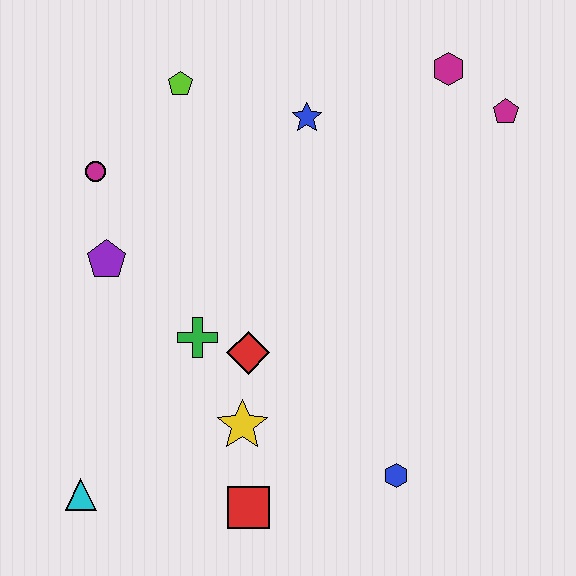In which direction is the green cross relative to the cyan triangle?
The green cross is above the cyan triangle.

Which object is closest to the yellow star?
The red diamond is closest to the yellow star.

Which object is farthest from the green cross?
The magenta pentagon is farthest from the green cross.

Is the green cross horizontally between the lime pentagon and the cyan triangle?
No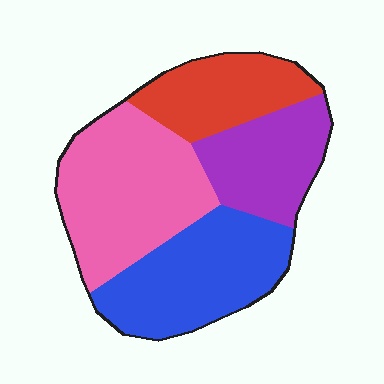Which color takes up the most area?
Pink, at roughly 35%.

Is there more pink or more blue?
Pink.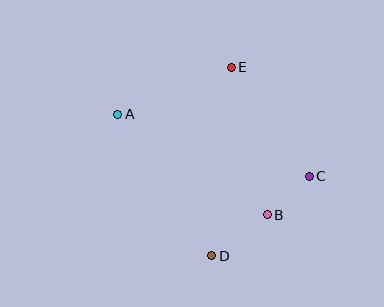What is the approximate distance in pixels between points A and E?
The distance between A and E is approximately 123 pixels.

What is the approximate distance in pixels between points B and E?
The distance between B and E is approximately 152 pixels.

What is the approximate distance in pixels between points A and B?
The distance between A and B is approximately 180 pixels.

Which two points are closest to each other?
Points B and C are closest to each other.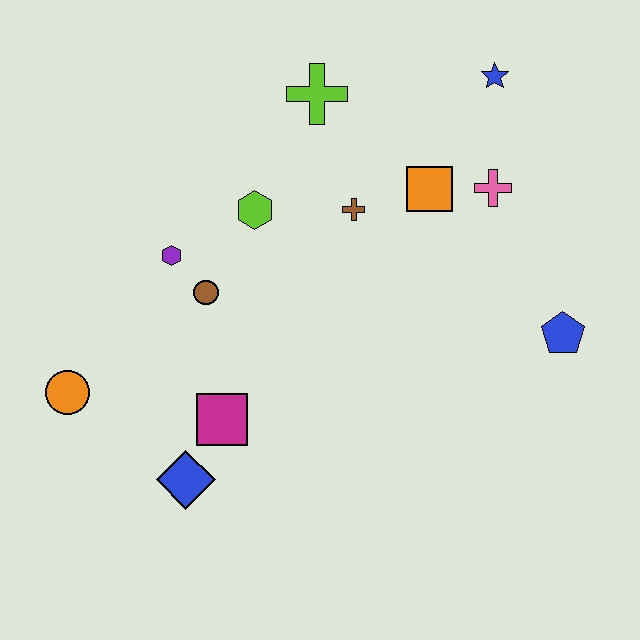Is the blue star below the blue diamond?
No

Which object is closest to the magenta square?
The blue diamond is closest to the magenta square.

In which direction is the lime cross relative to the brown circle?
The lime cross is above the brown circle.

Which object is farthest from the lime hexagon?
The blue pentagon is farthest from the lime hexagon.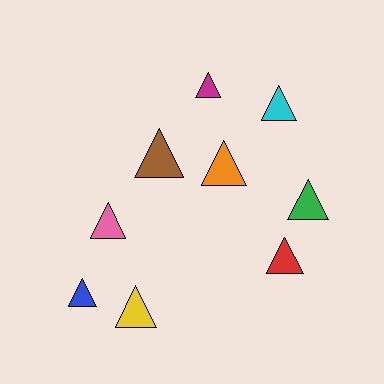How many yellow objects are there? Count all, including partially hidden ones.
There is 1 yellow object.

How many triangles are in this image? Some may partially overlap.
There are 9 triangles.